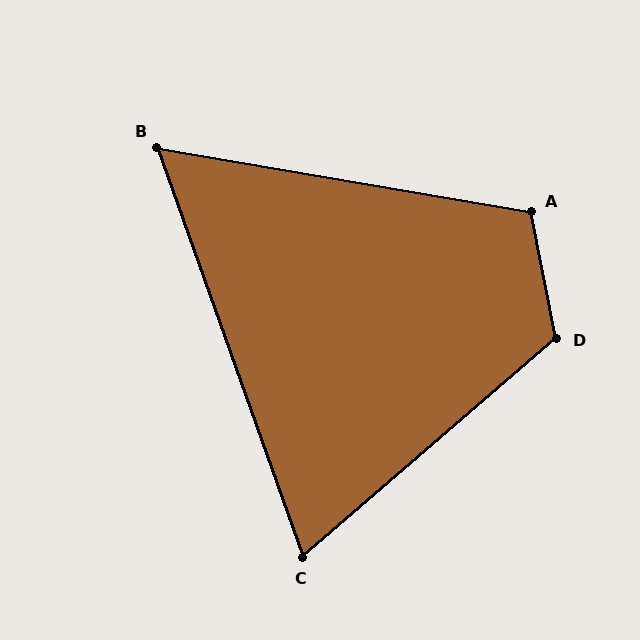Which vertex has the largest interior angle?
D, at approximately 119 degrees.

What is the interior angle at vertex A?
Approximately 111 degrees (obtuse).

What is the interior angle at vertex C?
Approximately 69 degrees (acute).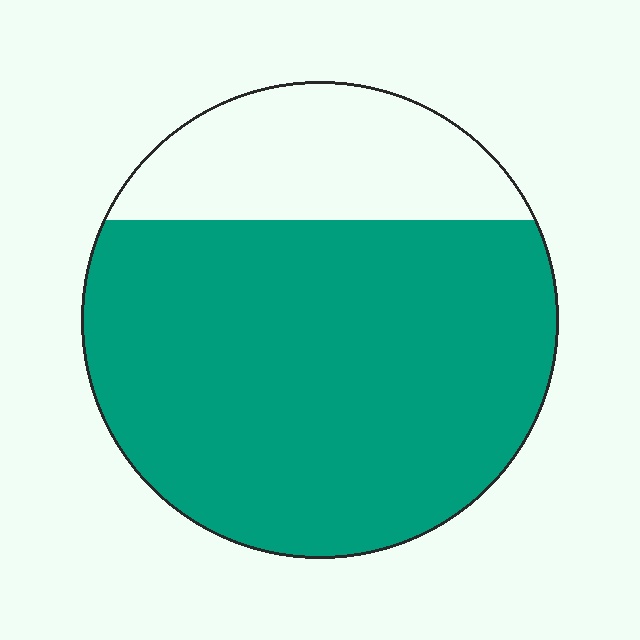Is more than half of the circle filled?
Yes.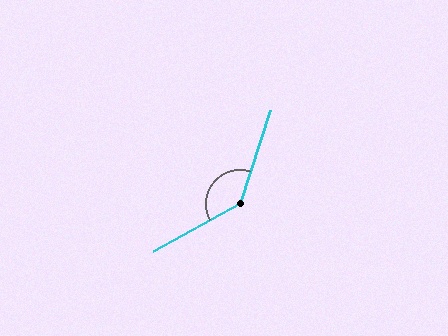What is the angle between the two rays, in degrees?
Approximately 137 degrees.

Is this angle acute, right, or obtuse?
It is obtuse.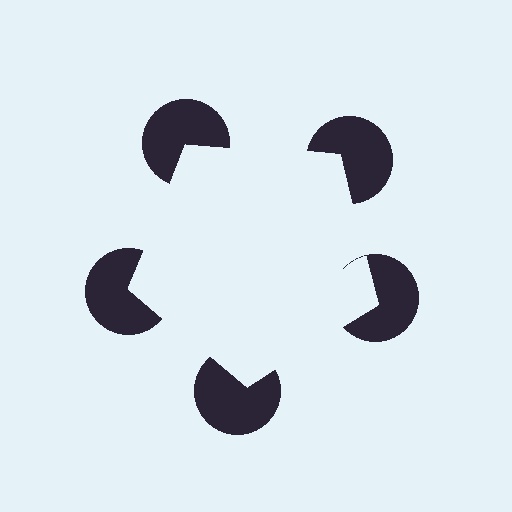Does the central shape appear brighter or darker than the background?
It typically appears slightly brighter than the background, even though no actual brightness change is drawn.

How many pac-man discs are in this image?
There are 5 — one at each vertex of the illusory pentagon.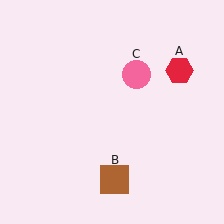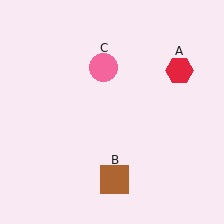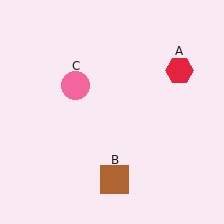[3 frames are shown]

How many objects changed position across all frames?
1 object changed position: pink circle (object C).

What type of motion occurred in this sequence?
The pink circle (object C) rotated counterclockwise around the center of the scene.